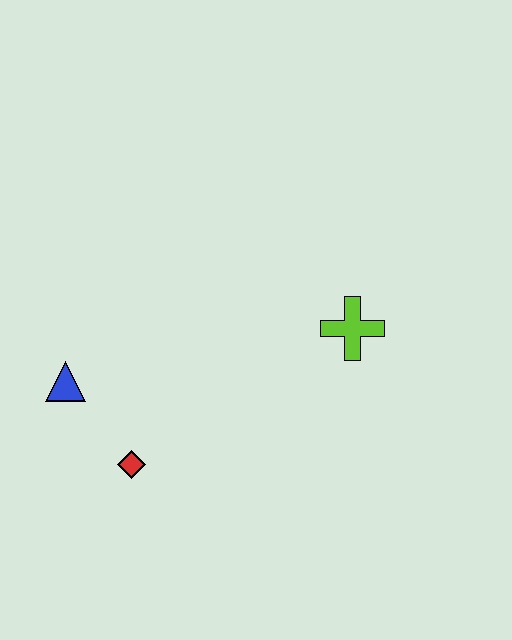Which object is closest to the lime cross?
The red diamond is closest to the lime cross.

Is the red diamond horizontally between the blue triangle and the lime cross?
Yes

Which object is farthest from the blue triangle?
The lime cross is farthest from the blue triangle.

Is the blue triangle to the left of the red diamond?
Yes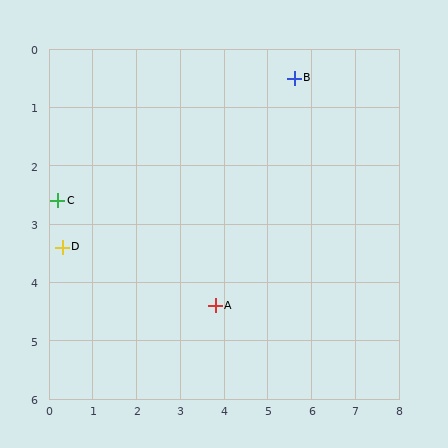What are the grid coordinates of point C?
Point C is at approximately (0.2, 2.6).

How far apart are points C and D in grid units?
Points C and D are about 0.8 grid units apart.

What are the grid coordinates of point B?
Point B is at approximately (5.6, 0.5).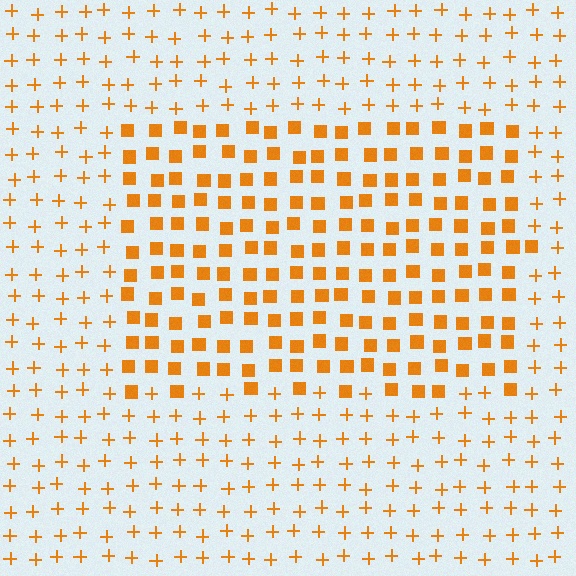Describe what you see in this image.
The image is filled with small orange elements arranged in a uniform grid. A rectangle-shaped region contains squares, while the surrounding area contains plus signs. The boundary is defined purely by the change in element shape.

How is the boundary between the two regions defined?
The boundary is defined by a change in element shape: squares inside vs. plus signs outside. All elements share the same color and spacing.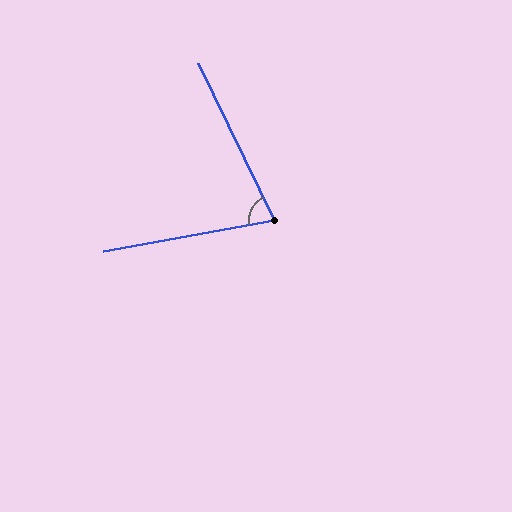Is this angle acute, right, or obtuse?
It is acute.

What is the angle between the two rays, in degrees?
Approximately 74 degrees.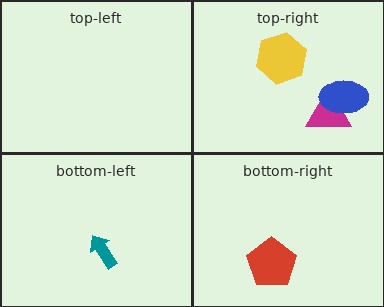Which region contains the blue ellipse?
The top-right region.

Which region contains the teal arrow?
The bottom-left region.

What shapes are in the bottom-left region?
The teal arrow.